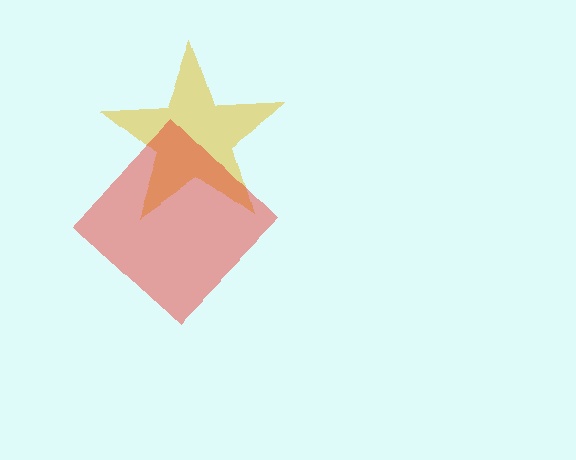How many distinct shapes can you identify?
There are 2 distinct shapes: a yellow star, a red diamond.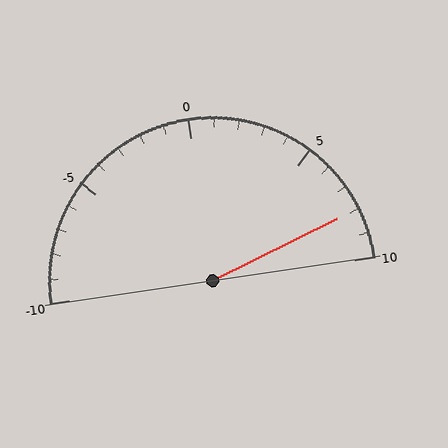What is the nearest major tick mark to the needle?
The nearest major tick mark is 10.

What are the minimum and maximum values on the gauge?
The gauge ranges from -10 to 10.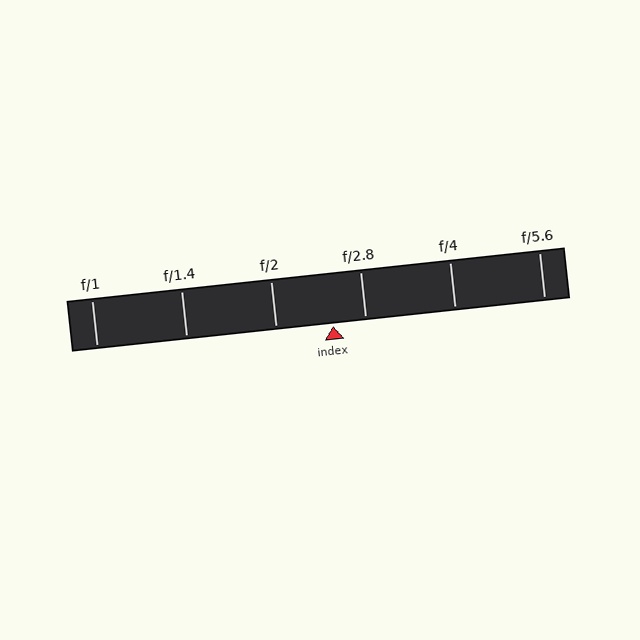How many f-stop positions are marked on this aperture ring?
There are 6 f-stop positions marked.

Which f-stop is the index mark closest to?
The index mark is closest to f/2.8.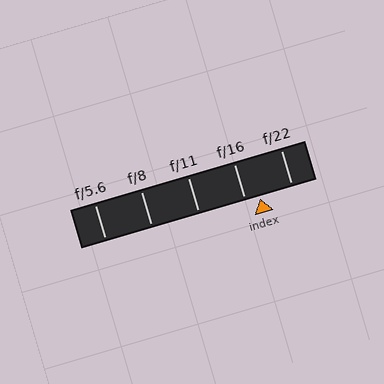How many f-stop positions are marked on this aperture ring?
There are 5 f-stop positions marked.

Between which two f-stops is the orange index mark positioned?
The index mark is between f/16 and f/22.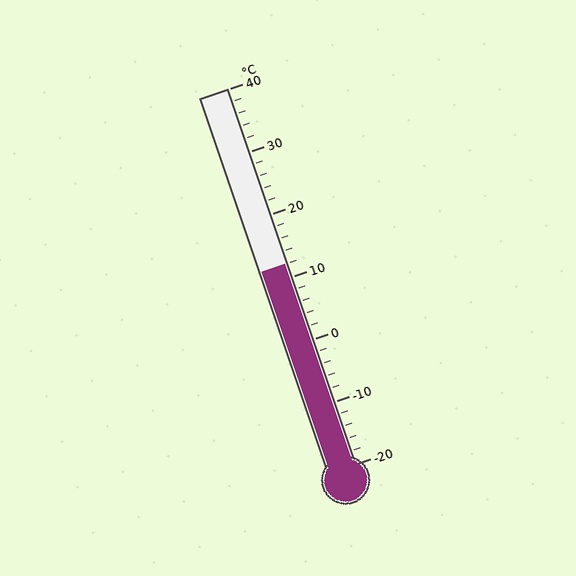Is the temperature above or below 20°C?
The temperature is below 20°C.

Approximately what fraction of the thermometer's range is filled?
The thermometer is filled to approximately 55% of its range.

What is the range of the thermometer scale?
The thermometer scale ranges from -20°C to 40°C.